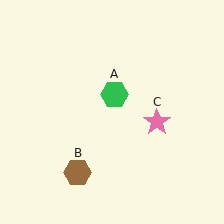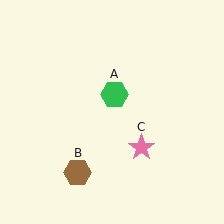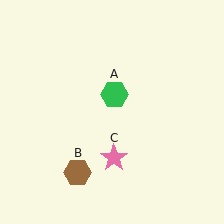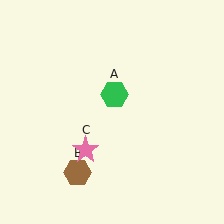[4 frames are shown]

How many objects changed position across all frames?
1 object changed position: pink star (object C).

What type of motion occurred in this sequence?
The pink star (object C) rotated clockwise around the center of the scene.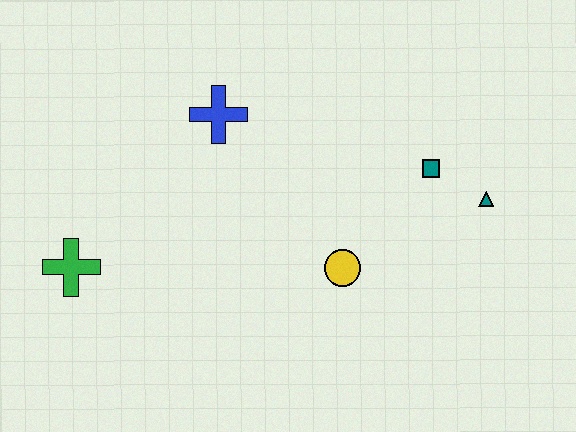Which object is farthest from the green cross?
The teal triangle is farthest from the green cross.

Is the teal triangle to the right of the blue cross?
Yes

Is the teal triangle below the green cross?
No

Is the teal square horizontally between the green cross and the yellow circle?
No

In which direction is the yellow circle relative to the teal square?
The yellow circle is below the teal square.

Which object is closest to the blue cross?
The yellow circle is closest to the blue cross.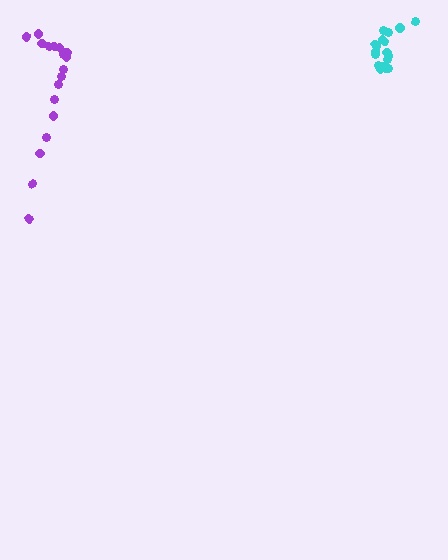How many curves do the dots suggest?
There are 2 distinct paths.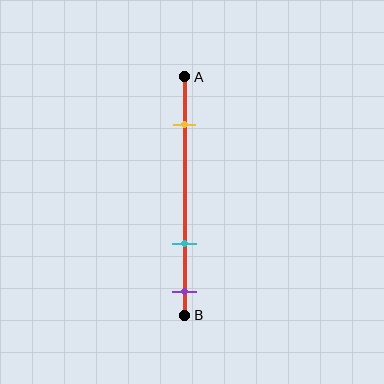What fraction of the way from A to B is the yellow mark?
The yellow mark is approximately 20% (0.2) of the way from A to B.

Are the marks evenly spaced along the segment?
No, the marks are not evenly spaced.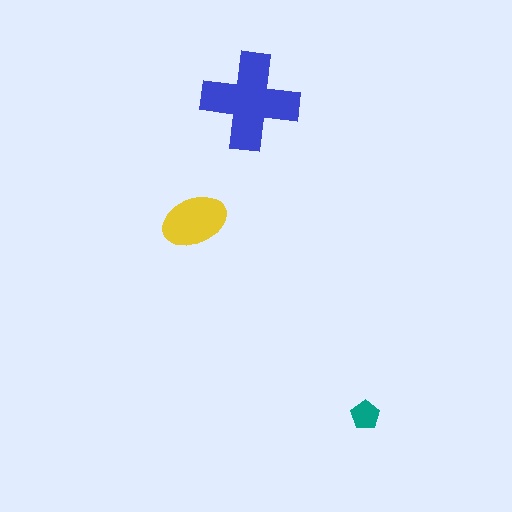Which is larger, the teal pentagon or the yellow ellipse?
The yellow ellipse.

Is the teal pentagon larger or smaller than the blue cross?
Smaller.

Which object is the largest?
The blue cross.